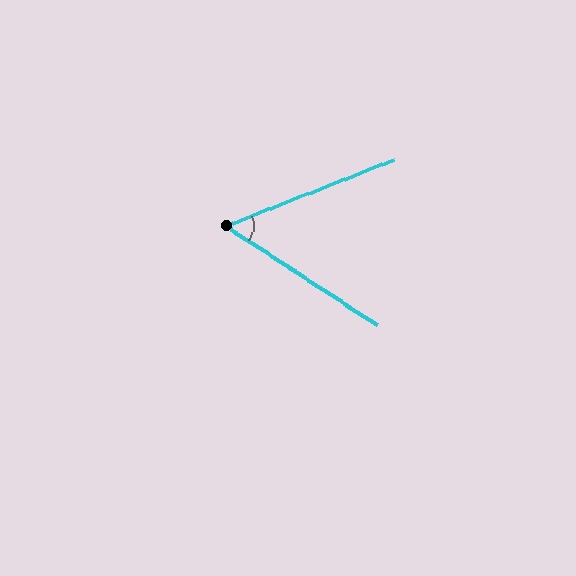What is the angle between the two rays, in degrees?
Approximately 55 degrees.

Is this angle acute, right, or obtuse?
It is acute.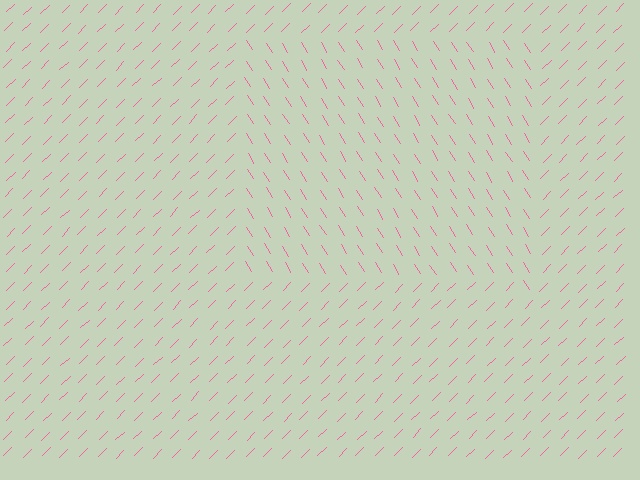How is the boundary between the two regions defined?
The boundary is defined purely by a change in line orientation (approximately 77 degrees difference). All lines are the same color and thickness.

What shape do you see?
I see a rectangle.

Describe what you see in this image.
The image is filled with small pink line segments. A rectangle region in the image has lines oriented differently from the surrounding lines, creating a visible texture boundary.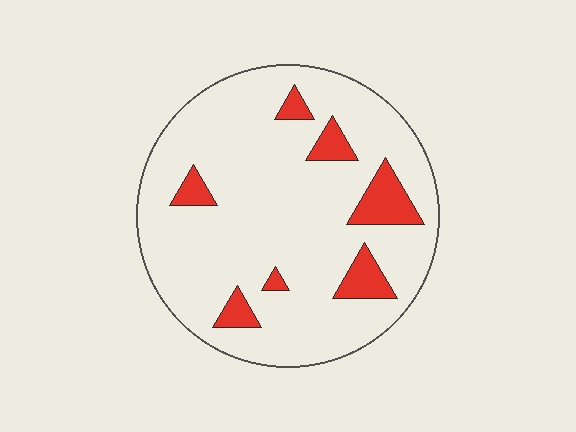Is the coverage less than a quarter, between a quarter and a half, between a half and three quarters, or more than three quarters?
Less than a quarter.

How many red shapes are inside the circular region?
7.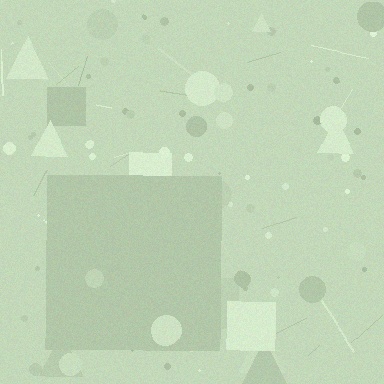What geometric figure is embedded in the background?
A square is embedded in the background.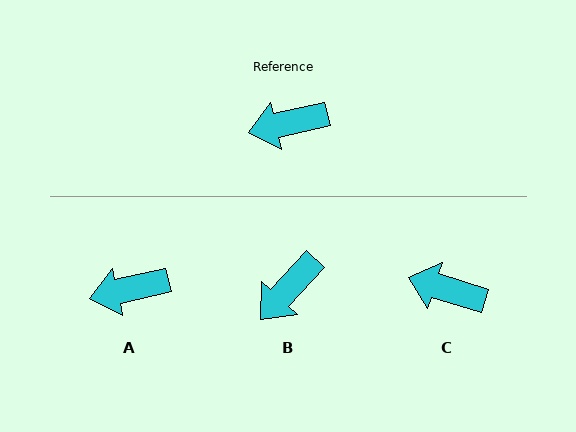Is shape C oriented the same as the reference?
No, it is off by about 30 degrees.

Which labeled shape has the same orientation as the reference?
A.